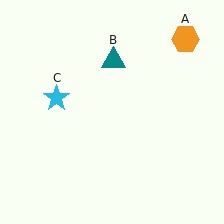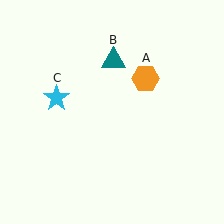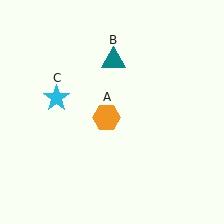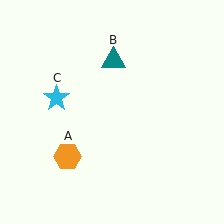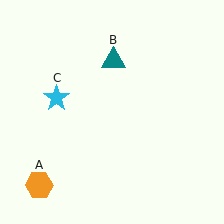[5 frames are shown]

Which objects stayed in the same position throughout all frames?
Teal triangle (object B) and cyan star (object C) remained stationary.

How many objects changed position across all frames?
1 object changed position: orange hexagon (object A).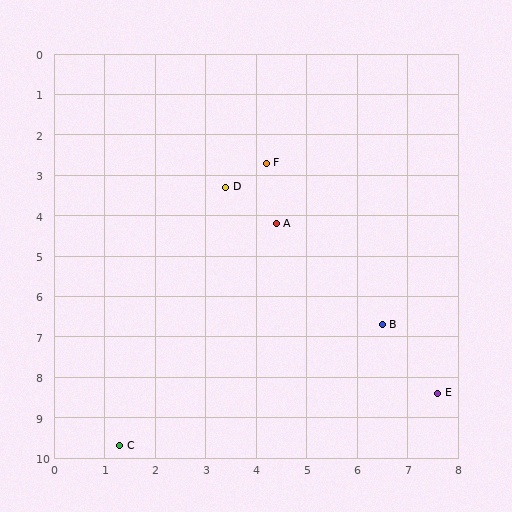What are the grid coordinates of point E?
Point E is at approximately (7.6, 8.4).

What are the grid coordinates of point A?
Point A is at approximately (4.4, 4.2).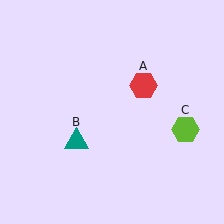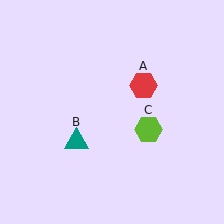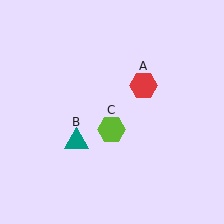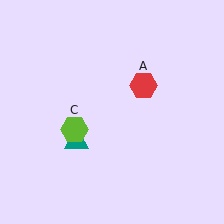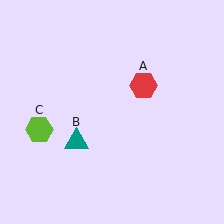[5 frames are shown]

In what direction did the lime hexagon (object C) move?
The lime hexagon (object C) moved left.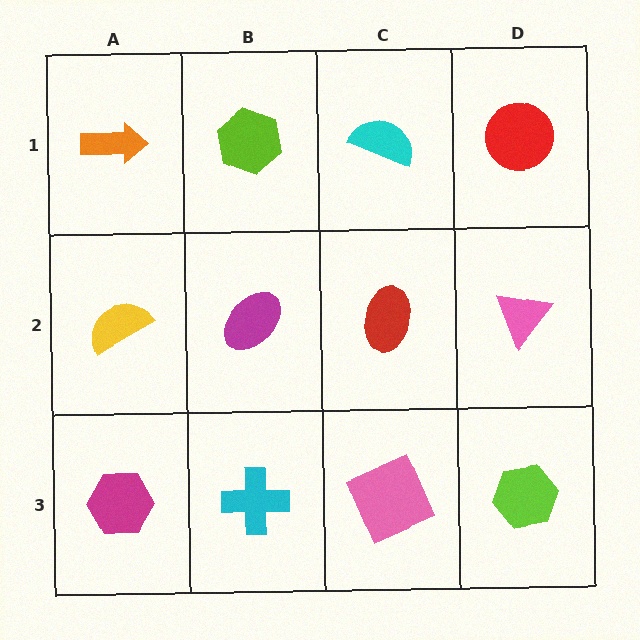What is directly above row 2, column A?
An orange arrow.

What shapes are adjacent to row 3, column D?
A pink triangle (row 2, column D), a pink square (row 3, column C).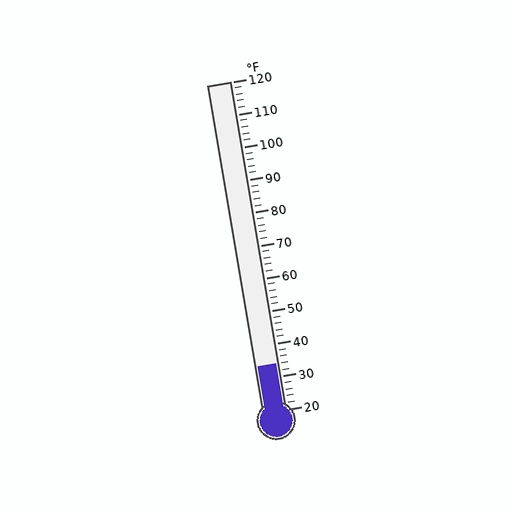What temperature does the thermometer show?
The thermometer shows approximately 34°F.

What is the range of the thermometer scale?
The thermometer scale ranges from 20°F to 120°F.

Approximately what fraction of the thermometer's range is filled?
The thermometer is filled to approximately 15% of its range.